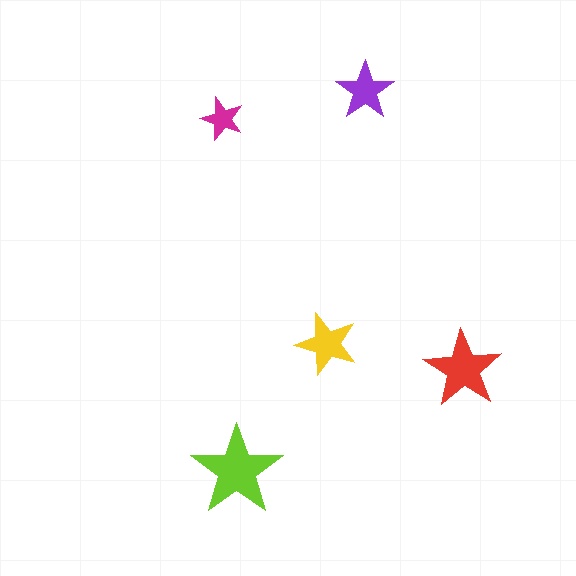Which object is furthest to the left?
The magenta star is leftmost.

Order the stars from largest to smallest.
the lime one, the red one, the yellow one, the purple one, the magenta one.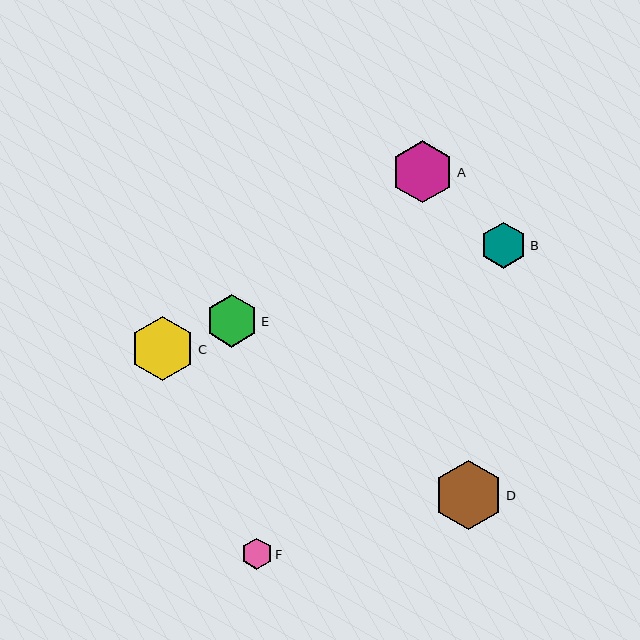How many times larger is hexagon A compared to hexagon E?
Hexagon A is approximately 1.2 times the size of hexagon E.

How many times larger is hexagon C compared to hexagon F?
Hexagon C is approximately 2.1 times the size of hexagon F.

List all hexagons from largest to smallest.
From largest to smallest: D, C, A, E, B, F.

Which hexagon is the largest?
Hexagon D is the largest with a size of approximately 69 pixels.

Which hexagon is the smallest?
Hexagon F is the smallest with a size of approximately 31 pixels.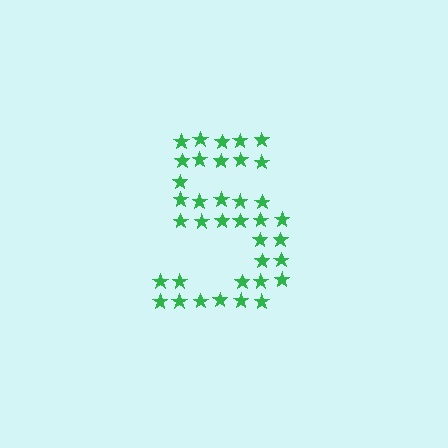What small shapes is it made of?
It is made of small stars.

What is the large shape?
The large shape is the digit 5.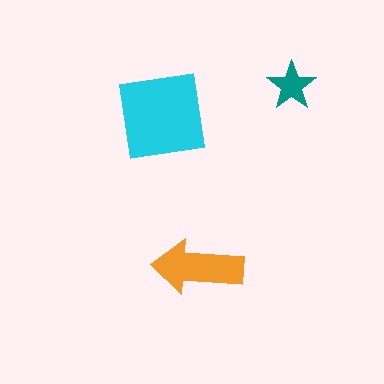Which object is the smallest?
The teal star.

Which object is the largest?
The cyan square.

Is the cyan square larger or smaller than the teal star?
Larger.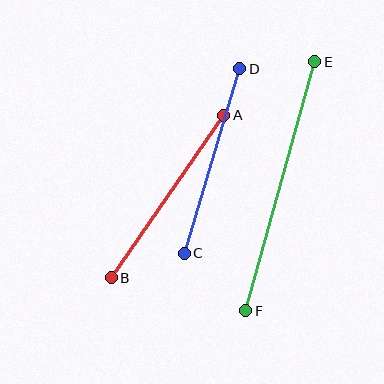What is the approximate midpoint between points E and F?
The midpoint is at approximately (280, 186) pixels.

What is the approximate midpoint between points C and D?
The midpoint is at approximately (212, 161) pixels.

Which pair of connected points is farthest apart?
Points E and F are farthest apart.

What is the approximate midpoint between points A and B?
The midpoint is at approximately (168, 196) pixels.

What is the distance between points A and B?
The distance is approximately 198 pixels.